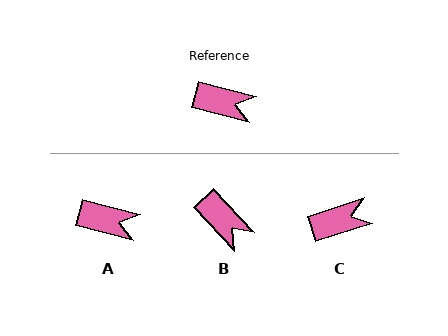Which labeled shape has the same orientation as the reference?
A.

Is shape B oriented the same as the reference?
No, it is off by about 33 degrees.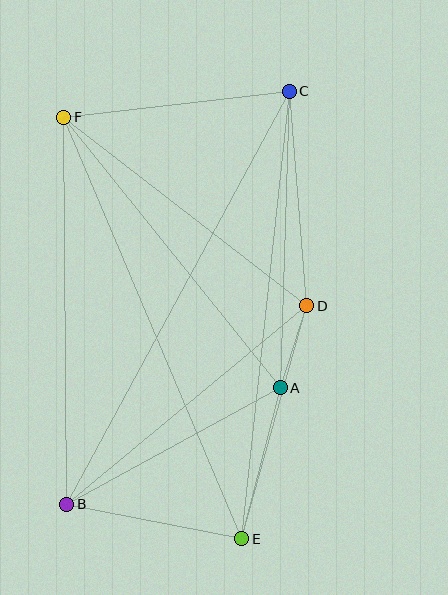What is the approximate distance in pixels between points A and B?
The distance between A and B is approximately 243 pixels.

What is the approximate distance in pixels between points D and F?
The distance between D and F is approximately 307 pixels.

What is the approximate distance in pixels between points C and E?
The distance between C and E is approximately 450 pixels.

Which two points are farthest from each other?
Points B and C are farthest from each other.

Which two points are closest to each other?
Points A and D are closest to each other.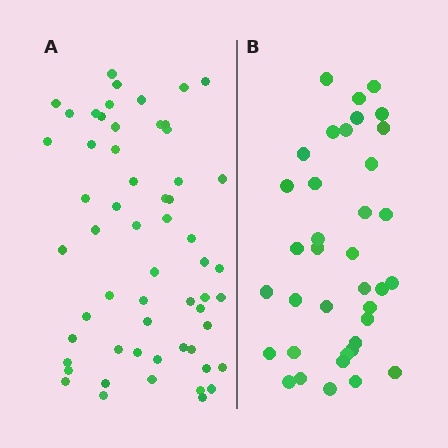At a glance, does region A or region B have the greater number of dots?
Region A (the left region) has more dots.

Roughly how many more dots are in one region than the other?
Region A has approximately 20 more dots than region B.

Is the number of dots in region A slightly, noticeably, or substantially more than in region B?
Region A has substantially more. The ratio is roughly 1.6 to 1.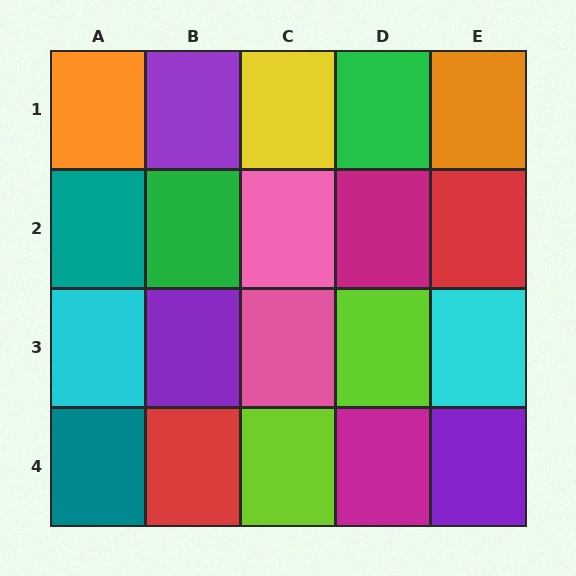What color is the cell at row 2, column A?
Teal.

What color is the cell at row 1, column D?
Green.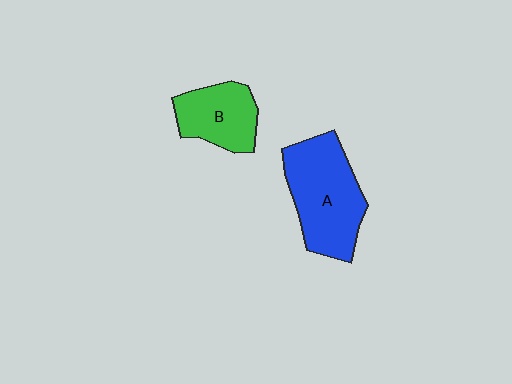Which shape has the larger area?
Shape A (blue).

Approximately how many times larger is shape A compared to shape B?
Approximately 1.6 times.